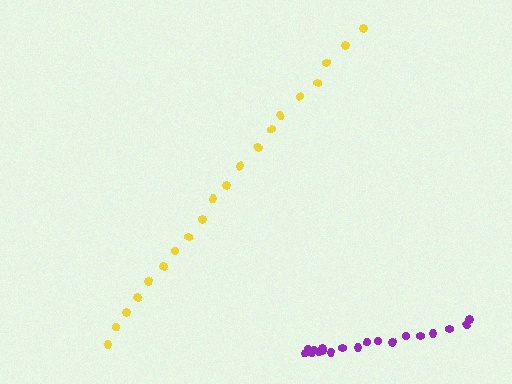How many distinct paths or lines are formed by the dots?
There are 2 distinct paths.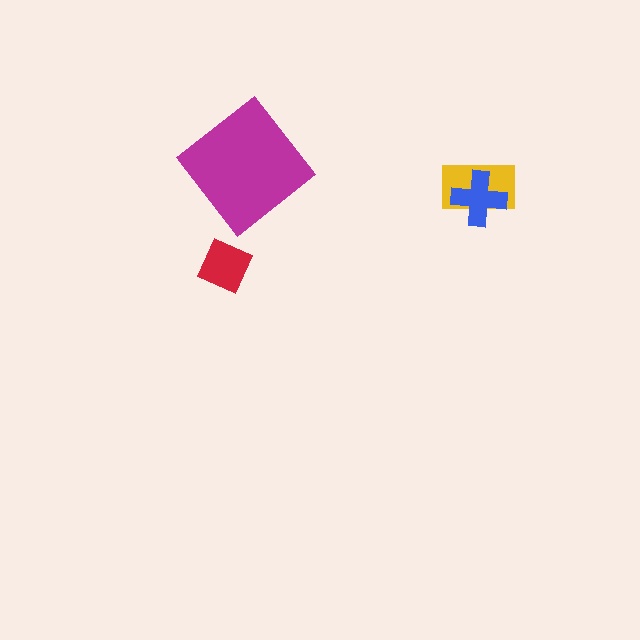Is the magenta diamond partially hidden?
No, no other shape covers it.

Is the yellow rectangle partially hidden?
Yes, it is partially covered by another shape.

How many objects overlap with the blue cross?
1 object overlaps with the blue cross.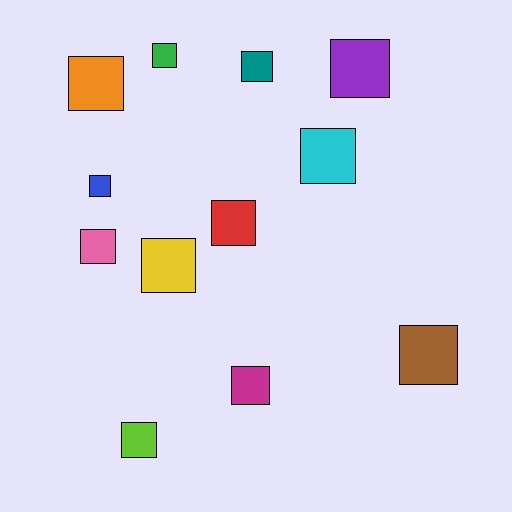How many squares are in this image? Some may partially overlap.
There are 12 squares.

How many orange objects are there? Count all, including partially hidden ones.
There is 1 orange object.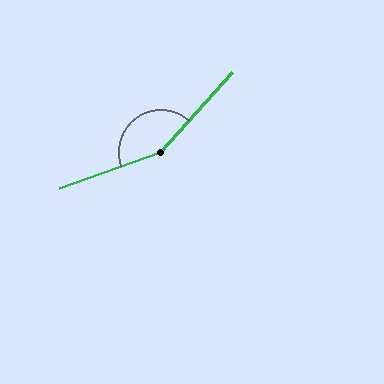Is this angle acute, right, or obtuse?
It is obtuse.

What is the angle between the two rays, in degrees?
Approximately 151 degrees.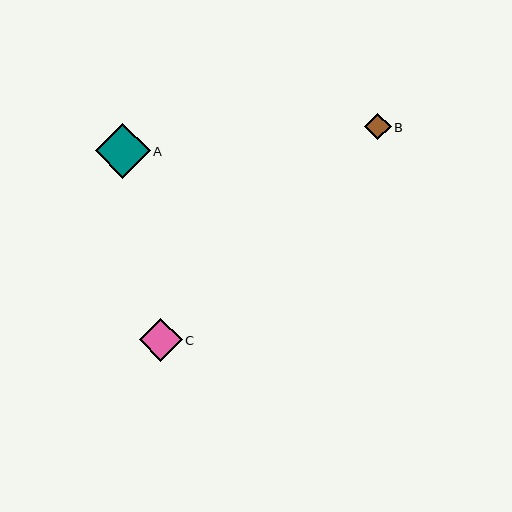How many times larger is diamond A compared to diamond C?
Diamond A is approximately 1.3 times the size of diamond C.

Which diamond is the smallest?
Diamond B is the smallest with a size of approximately 27 pixels.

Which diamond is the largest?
Diamond A is the largest with a size of approximately 55 pixels.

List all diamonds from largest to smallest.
From largest to smallest: A, C, B.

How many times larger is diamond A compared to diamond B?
Diamond A is approximately 2.1 times the size of diamond B.